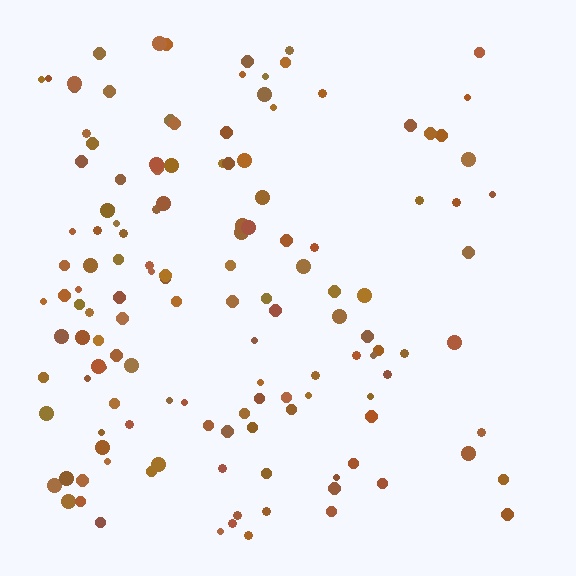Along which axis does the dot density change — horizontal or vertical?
Horizontal.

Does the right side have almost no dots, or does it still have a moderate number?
Still a moderate number, just noticeably fewer than the left.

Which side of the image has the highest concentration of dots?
The left.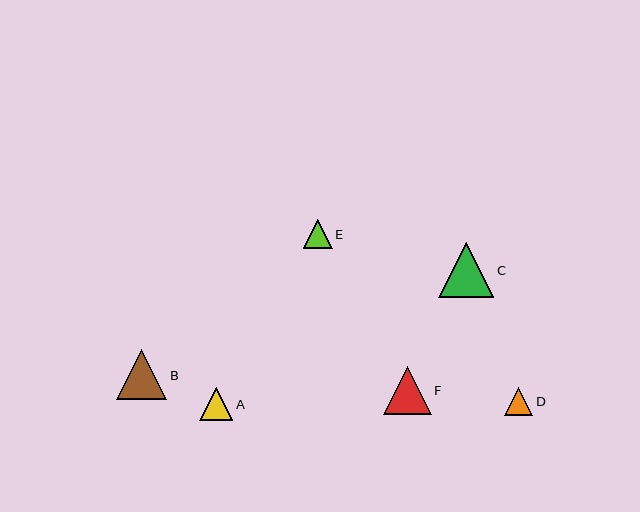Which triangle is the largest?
Triangle C is the largest with a size of approximately 56 pixels.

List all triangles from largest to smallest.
From largest to smallest: C, B, F, A, E, D.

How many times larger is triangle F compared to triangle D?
Triangle F is approximately 1.7 times the size of triangle D.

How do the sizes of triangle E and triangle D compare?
Triangle E and triangle D are approximately the same size.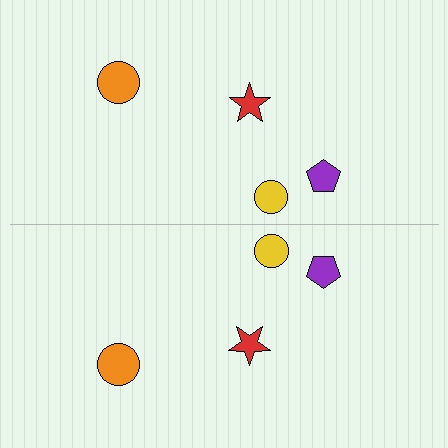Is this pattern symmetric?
Yes, this pattern has bilateral (reflection) symmetry.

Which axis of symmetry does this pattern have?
The pattern has a horizontal axis of symmetry running through the center of the image.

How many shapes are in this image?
There are 8 shapes in this image.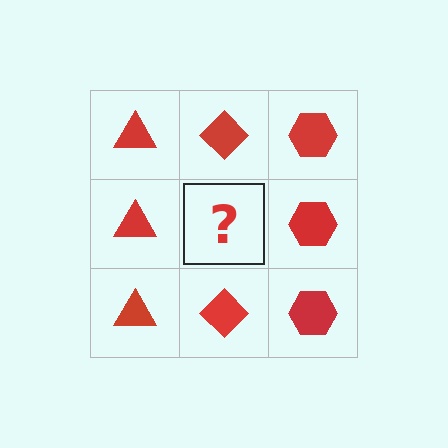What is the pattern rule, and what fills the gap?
The rule is that each column has a consistent shape. The gap should be filled with a red diamond.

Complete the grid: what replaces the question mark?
The question mark should be replaced with a red diamond.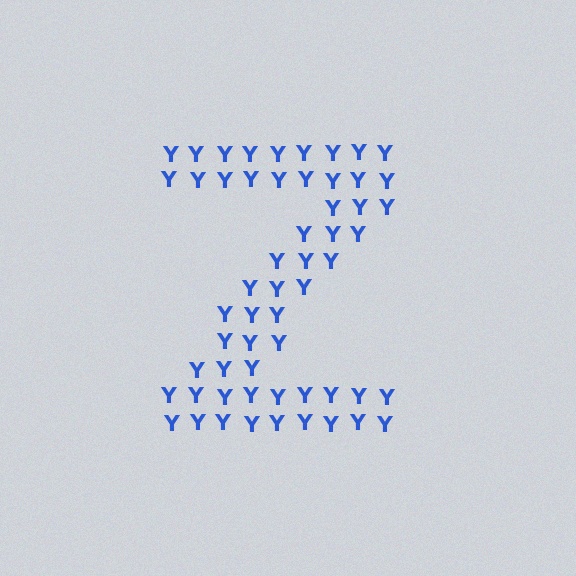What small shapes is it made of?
It is made of small letter Y's.